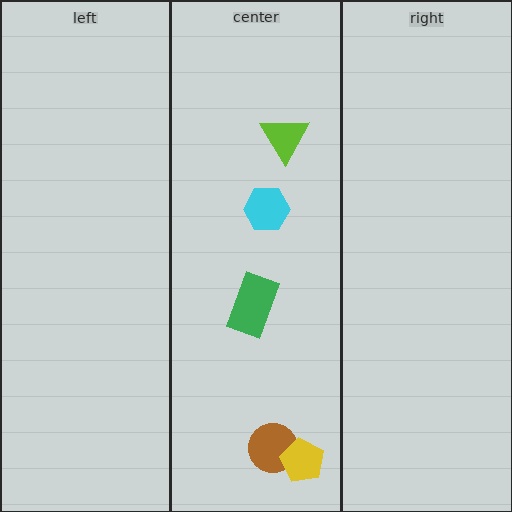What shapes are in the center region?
The green rectangle, the lime triangle, the brown circle, the cyan hexagon, the yellow pentagon.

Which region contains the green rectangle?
The center region.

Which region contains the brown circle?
The center region.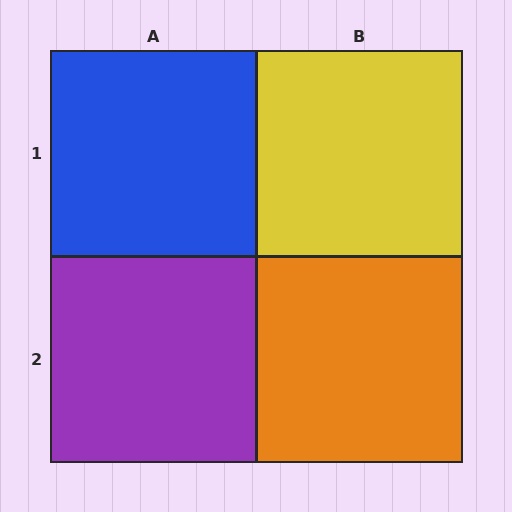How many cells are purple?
1 cell is purple.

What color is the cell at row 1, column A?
Blue.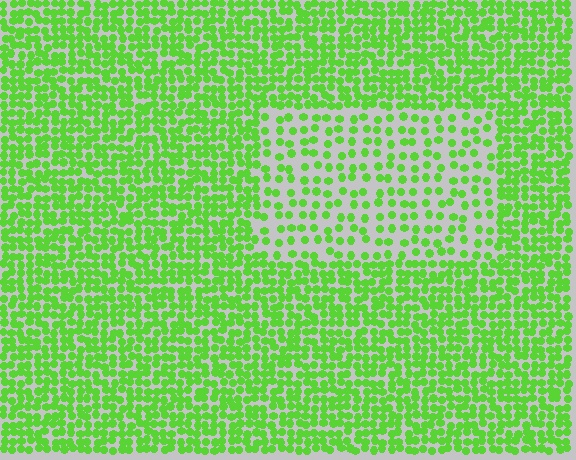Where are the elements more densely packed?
The elements are more densely packed outside the rectangle boundary.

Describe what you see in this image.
The image contains small lime elements arranged at two different densities. A rectangle-shaped region is visible where the elements are less densely packed than the surrounding area.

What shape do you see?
I see a rectangle.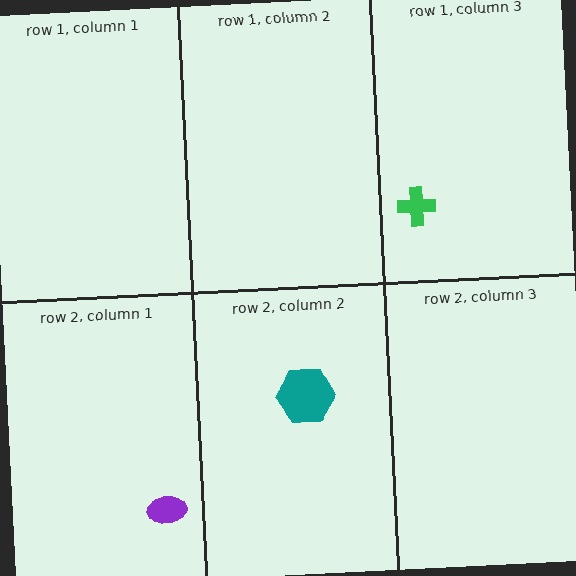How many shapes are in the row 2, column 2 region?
1.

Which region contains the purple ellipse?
The row 2, column 1 region.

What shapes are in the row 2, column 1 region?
The purple ellipse.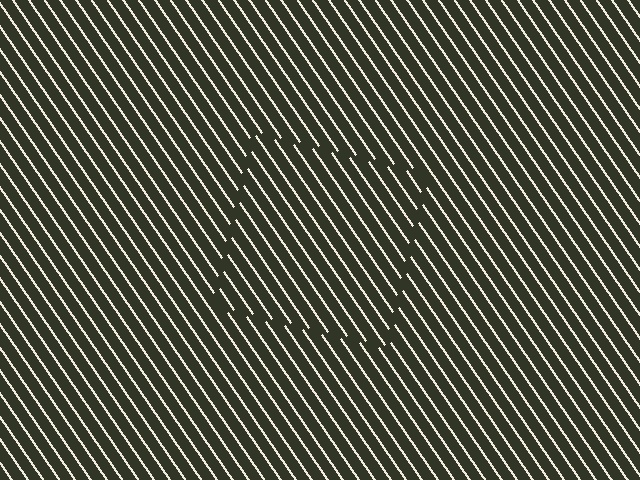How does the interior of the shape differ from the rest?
The interior of the shape contains the same grating, shifted by half a period — the contour is defined by the phase discontinuity where line-ends from the inner and outer gratings abut.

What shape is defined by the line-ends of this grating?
An illusory square. The interior of the shape contains the same grating, shifted by half a period — the contour is defined by the phase discontinuity where line-ends from the inner and outer gratings abut.